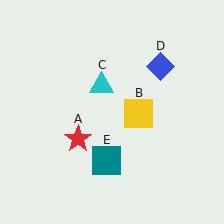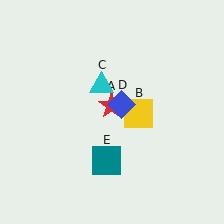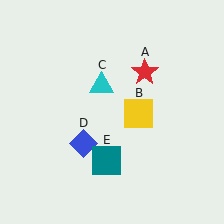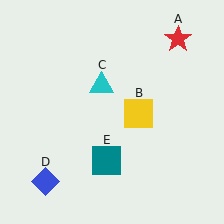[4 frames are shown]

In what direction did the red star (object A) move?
The red star (object A) moved up and to the right.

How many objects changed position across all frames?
2 objects changed position: red star (object A), blue diamond (object D).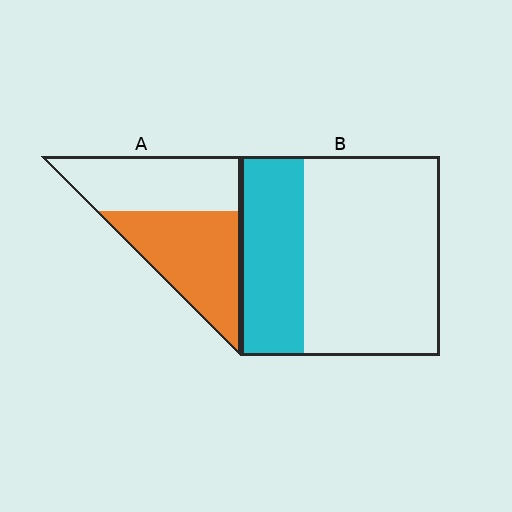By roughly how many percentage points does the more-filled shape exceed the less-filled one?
By roughly 20 percentage points (A over B).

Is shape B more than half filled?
No.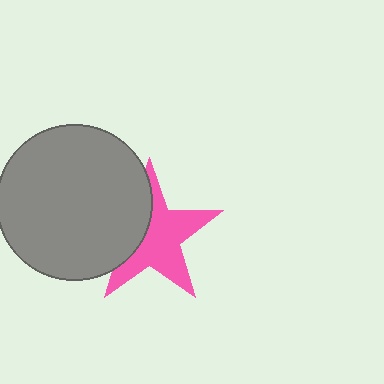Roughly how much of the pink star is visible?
About half of it is visible (roughly 63%).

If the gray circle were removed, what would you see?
You would see the complete pink star.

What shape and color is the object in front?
The object in front is a gray circle.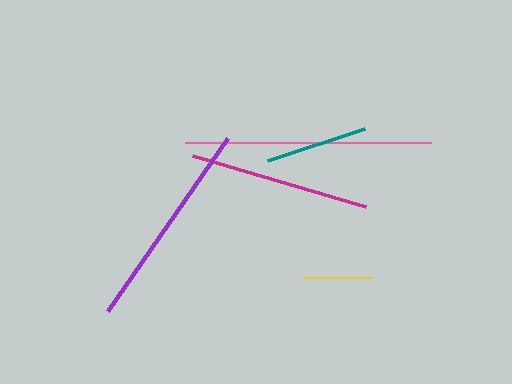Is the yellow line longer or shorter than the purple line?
The purple line is longer than the yellow line.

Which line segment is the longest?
The pink line is the longest at approximately 246 pixels.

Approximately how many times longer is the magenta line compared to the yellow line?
The magenta line is approximately 2.6 times the length of the yellow line.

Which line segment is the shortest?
The yellow line is the shortest at approximately 69 pixels.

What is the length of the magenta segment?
The magenta segment is approximately 180 pixels long.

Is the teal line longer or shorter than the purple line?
The purple line is longer than the teal line.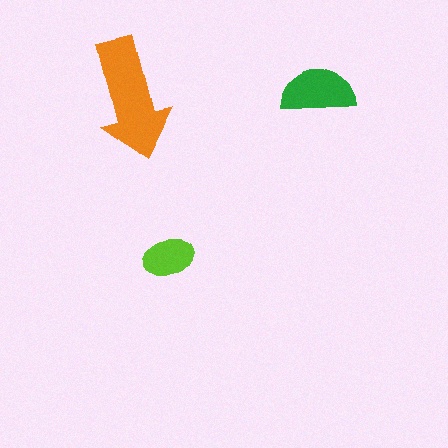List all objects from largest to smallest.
The orange arrow, the green semicircle, the lime ellipse.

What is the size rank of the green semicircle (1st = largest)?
2nd.